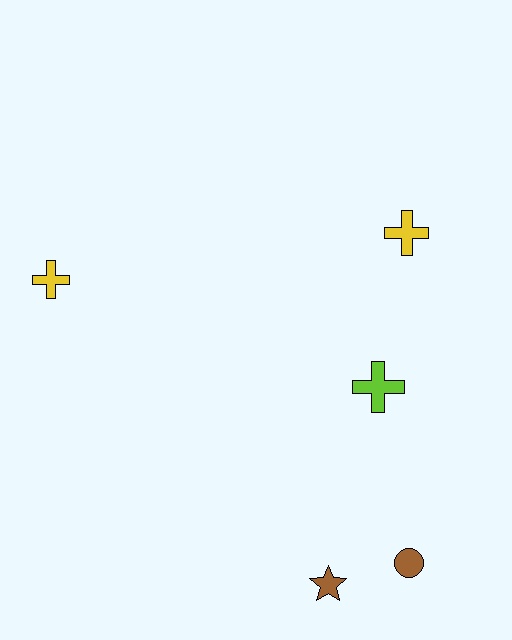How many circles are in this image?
There is 1 circle.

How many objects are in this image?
There are 5 objects.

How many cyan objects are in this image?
There are no cyan objects.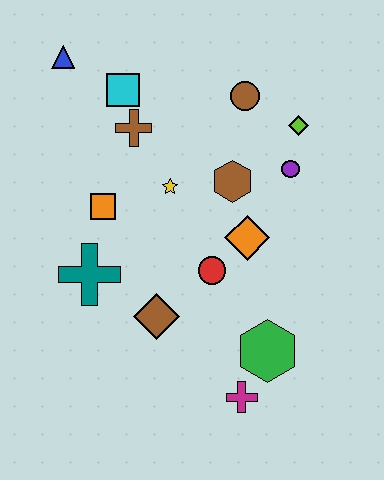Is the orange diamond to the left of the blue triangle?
No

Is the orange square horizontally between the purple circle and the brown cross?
No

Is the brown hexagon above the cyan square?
No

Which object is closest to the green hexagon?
The magenta cross is closest to the green hexagon.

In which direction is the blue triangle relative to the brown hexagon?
The blue triangle is to the left of the brown hexagon.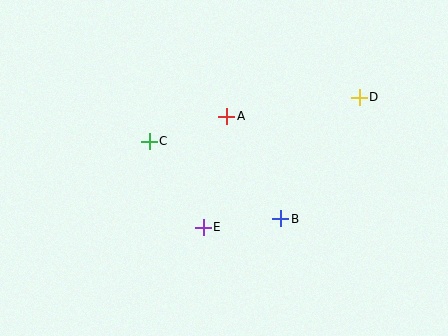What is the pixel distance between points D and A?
The distance between D and A is 134 pixels.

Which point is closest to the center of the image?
Point A at (227, 116) is closest to the center.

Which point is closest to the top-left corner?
Point C is closest to the top-left corner.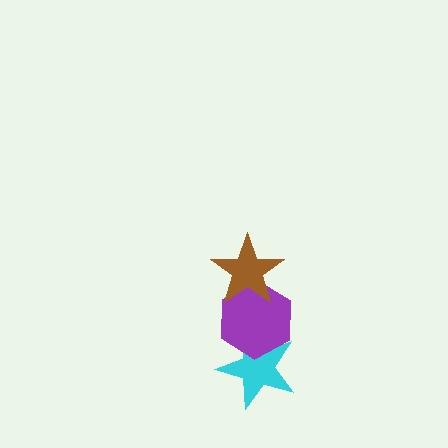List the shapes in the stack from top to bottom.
From top to bottom: the brown star, the purple hexagon, the cyan star.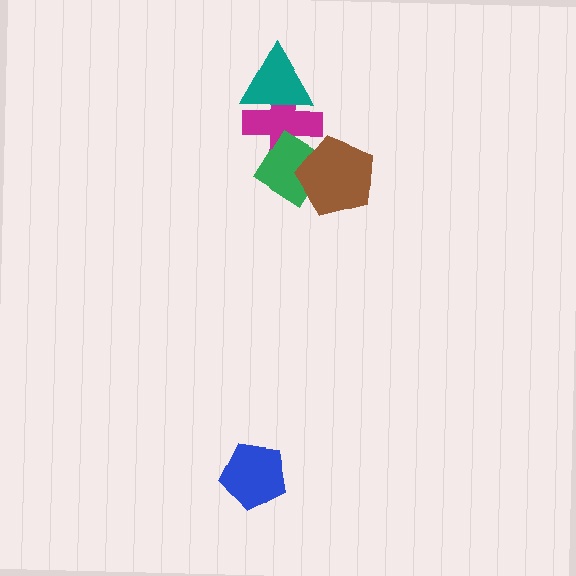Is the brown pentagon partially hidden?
No, no other shape covers it.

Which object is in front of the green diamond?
The brown pentagon is in front of the green diamond.